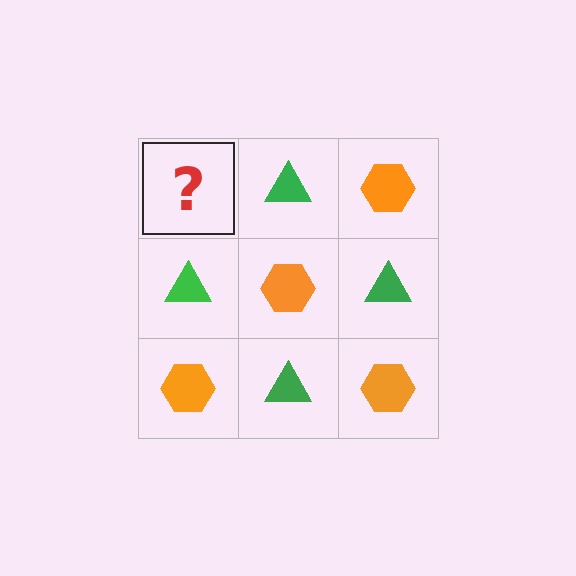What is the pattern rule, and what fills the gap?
The rule is that it alternates orange hexagon and green triangle in a checkerboard pattern. The gap should be filled with an orange hexagon.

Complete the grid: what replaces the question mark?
The question mark should be replaced with an orange hexagon.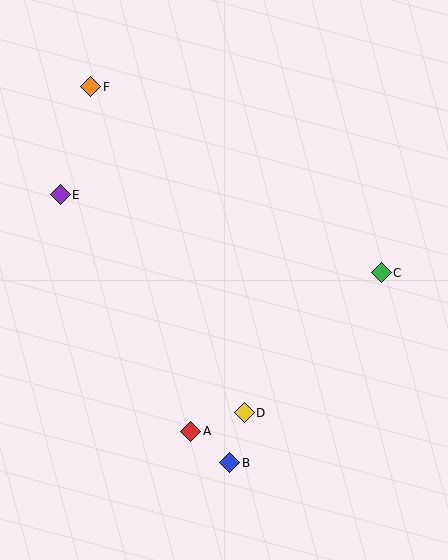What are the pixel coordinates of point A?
Point A is at (191, 431).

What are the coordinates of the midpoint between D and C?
The midpoint between D and C is at (313, 343).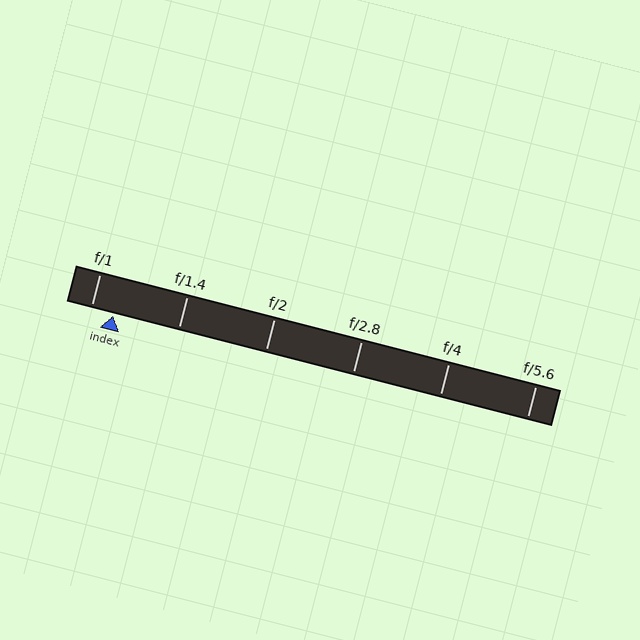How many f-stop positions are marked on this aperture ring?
There are 6 f-stop positions marked.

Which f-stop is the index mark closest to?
The index mark is closest to f/1.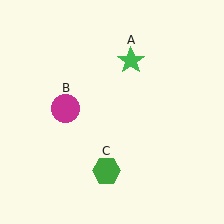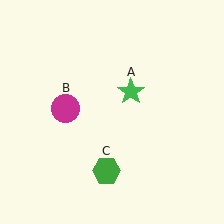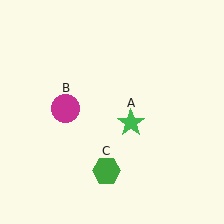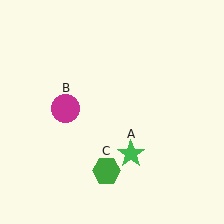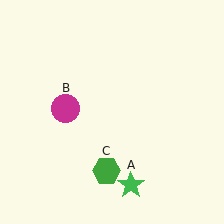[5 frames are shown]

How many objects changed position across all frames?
1 object changed position: green star (object A).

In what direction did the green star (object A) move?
The green star (object A) moved down.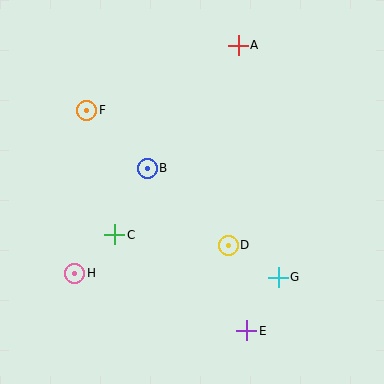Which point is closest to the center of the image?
Point B at (147, 168) is closest to the center.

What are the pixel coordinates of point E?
Point E is at (247, 331).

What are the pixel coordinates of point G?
Point G is at (278, 277).